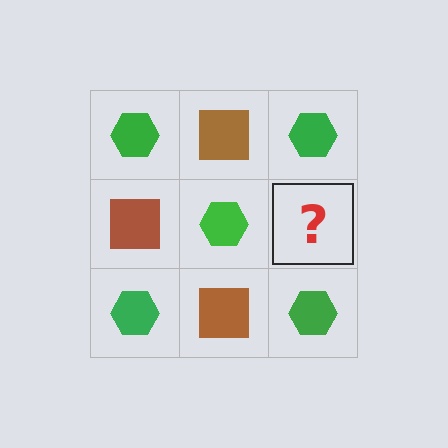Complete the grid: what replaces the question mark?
The question mark should be replaced with a brown square.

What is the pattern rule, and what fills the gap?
The rule is that it alternates green hexagon and brown square in a checkerboard pattern. The gap should be filled with a brown square.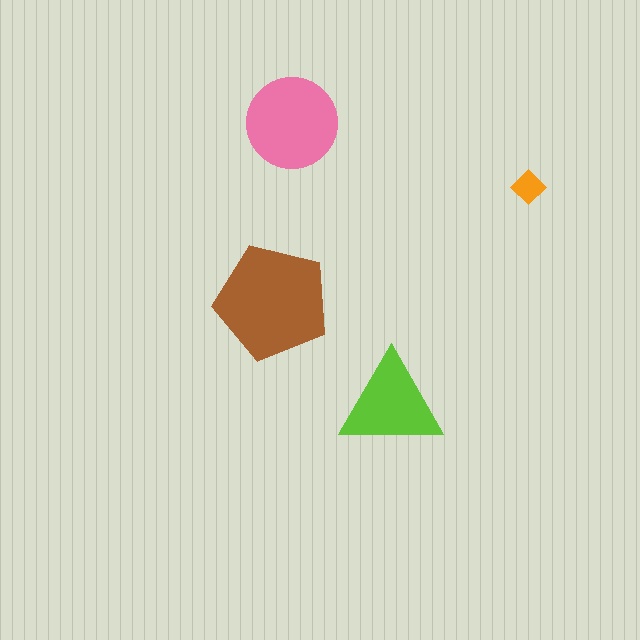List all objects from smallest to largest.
The orange diamond, the lime triangle, the pink circle, the brown pentagon.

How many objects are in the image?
There are 4 objects in the image.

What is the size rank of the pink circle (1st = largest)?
2nd.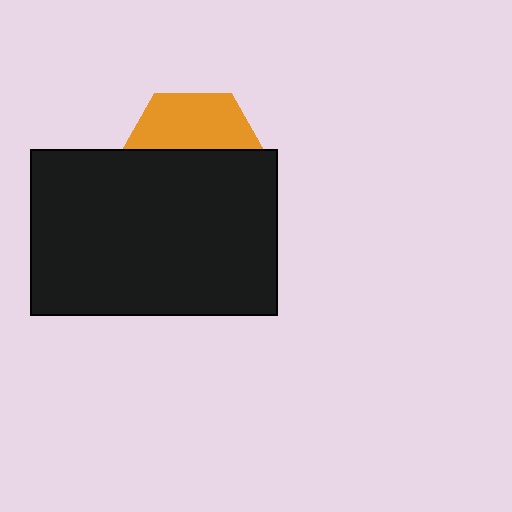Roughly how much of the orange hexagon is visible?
A small part of it is visible (roughly 40%).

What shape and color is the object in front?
The object in front is a black rectangle.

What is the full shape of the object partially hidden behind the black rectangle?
The partially hidden object is an orange hexagon.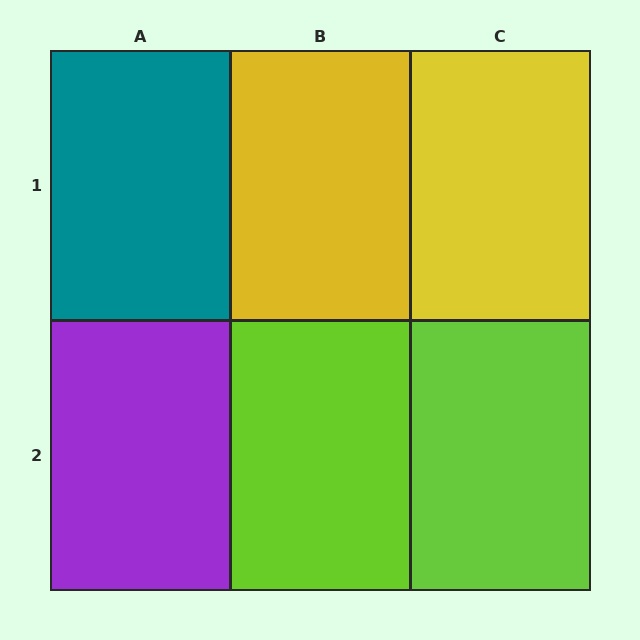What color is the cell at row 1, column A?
Teal.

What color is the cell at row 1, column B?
Yellow.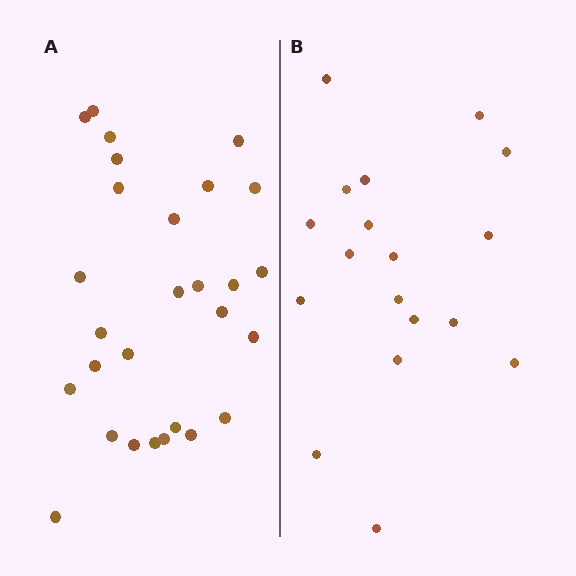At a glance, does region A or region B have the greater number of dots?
Region A (the left region) has more dots.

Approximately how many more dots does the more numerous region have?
Region A has roughly 10 or so more dots than region B.